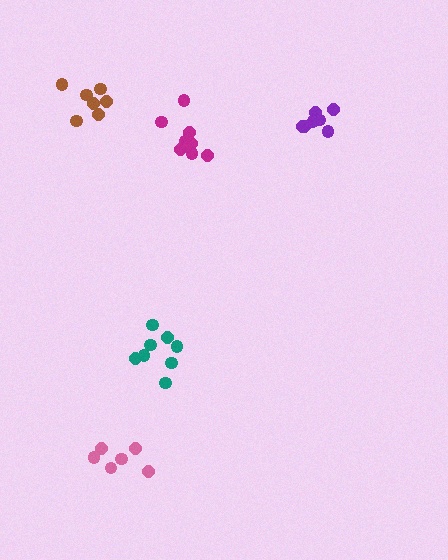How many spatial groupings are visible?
There are 5 spatial groupings.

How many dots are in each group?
Group 1: 6 dots, Group 2: 10 dots, Group 3: 8 dots, Group 4: 7 dots, Group 5: 7 dots (38 total).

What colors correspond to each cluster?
The clusters are colored: pink, magenta, teal, brown, purple.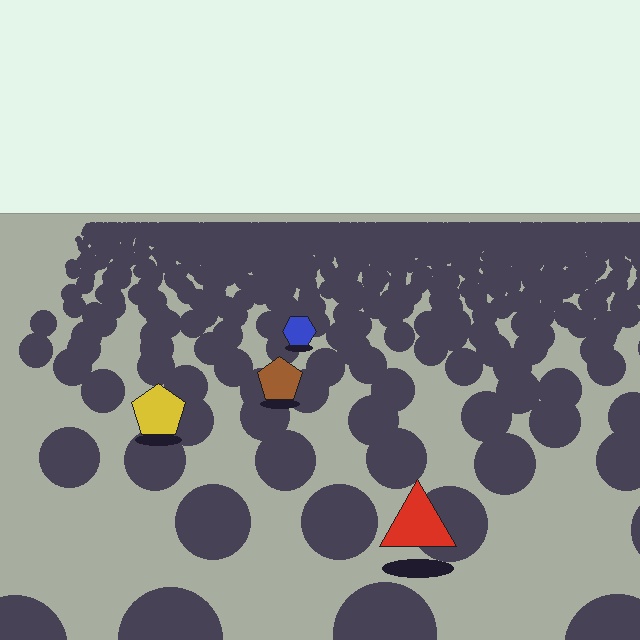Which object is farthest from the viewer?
The blue hexagon is farthest from the viewer. It appears smaller and the ground texture around it is denser.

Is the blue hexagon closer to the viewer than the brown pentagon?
No. The brown pentagon is closer — you can tell from the texture gradient: the ground texture is coarser near it.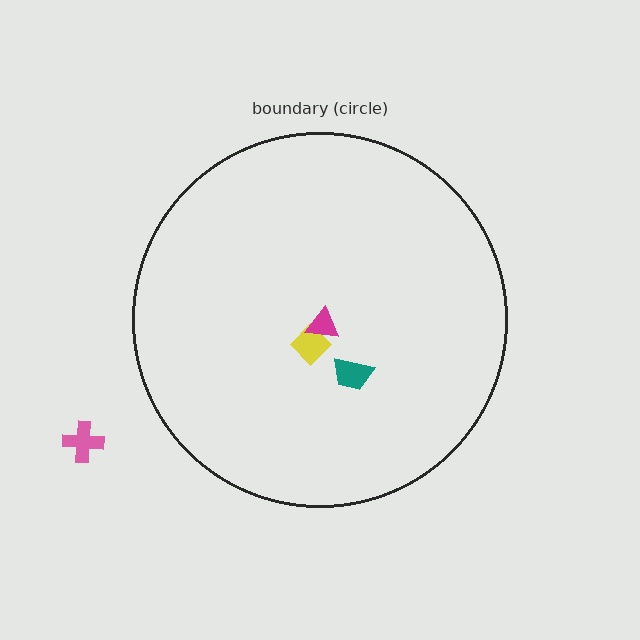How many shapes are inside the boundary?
3 inside, 1 outside.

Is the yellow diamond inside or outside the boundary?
Inside.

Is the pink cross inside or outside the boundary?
Outside.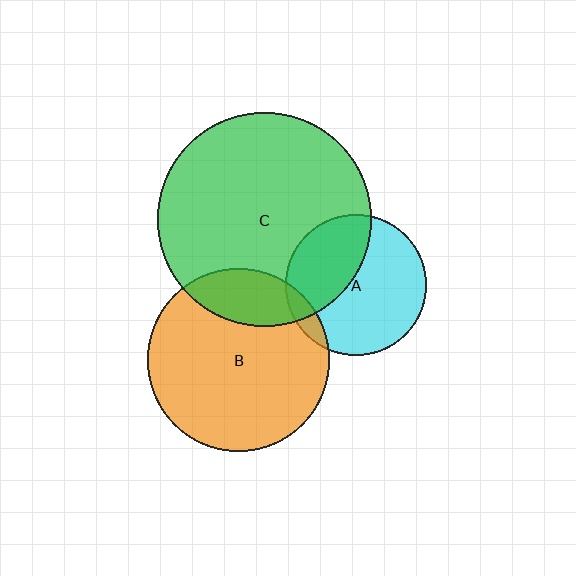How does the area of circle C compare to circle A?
Approximately 2.3 times.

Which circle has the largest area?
Circle C (green).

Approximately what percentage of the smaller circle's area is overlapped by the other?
Approximately 10%.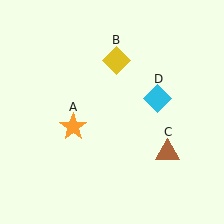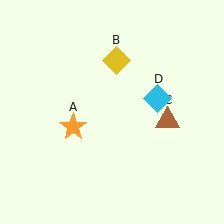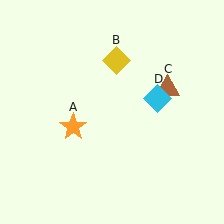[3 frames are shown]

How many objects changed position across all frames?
1 object changed position: brown triangle (object C).